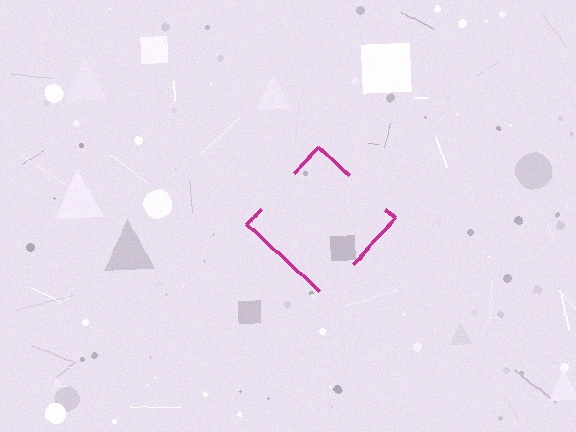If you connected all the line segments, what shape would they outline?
They would outline a diamond.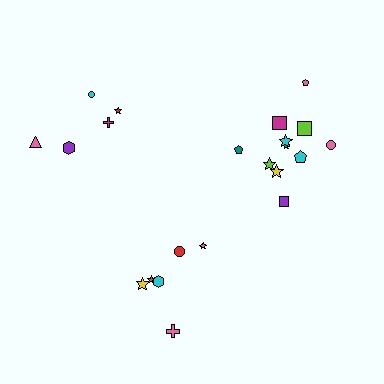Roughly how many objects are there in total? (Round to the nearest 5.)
Roughly 25 objects in total.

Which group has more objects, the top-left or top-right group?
The top-right group.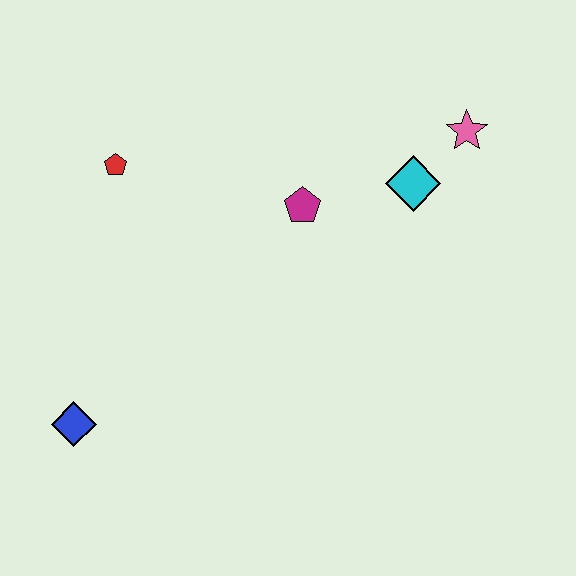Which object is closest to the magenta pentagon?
The cyan diamond is closest to the magenta pentagon.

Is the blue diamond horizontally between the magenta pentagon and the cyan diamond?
No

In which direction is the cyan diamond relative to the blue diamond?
The cyan diamond is to the right of the blue diamond.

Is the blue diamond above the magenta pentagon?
No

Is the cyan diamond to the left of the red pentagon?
No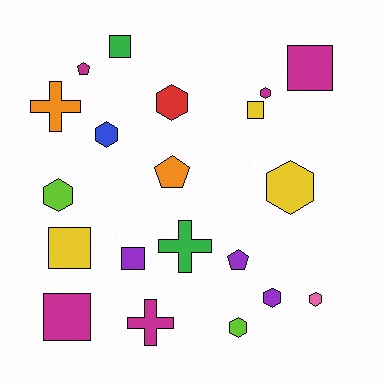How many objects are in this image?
There are 20 objects.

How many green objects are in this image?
There are 2 green objects.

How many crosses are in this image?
There are 3 crosses.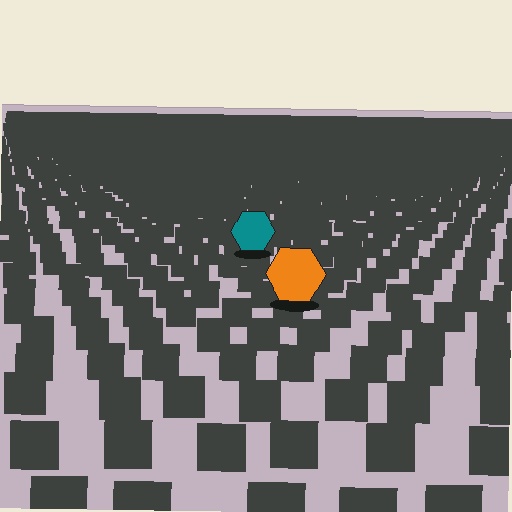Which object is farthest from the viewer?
The teal hexagon is farthest from the viewer. It appears smaller and the ground texture around it is denser.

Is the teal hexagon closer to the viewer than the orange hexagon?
No. The orange hexagon is closer — you can tell from the texture gradient: the ground texture is coarser near it.